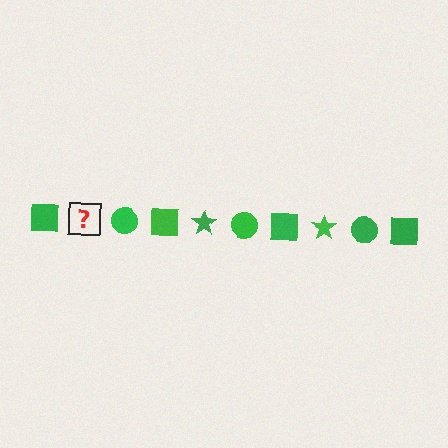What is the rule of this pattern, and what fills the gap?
The rule is that the pattern cycles through square, star, circle shapes in green. The gap should be filled with a green star.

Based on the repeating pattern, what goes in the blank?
The blank should be a green star.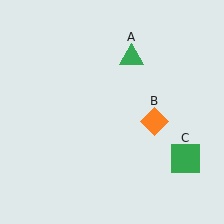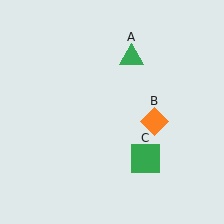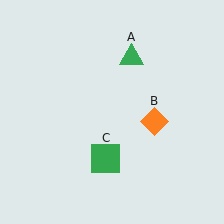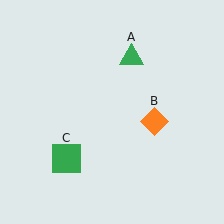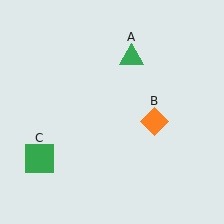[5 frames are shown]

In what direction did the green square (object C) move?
The green square (object C) moved left.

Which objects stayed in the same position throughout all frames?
Green triangle (object A) and orange diamond (object B) remained stationary.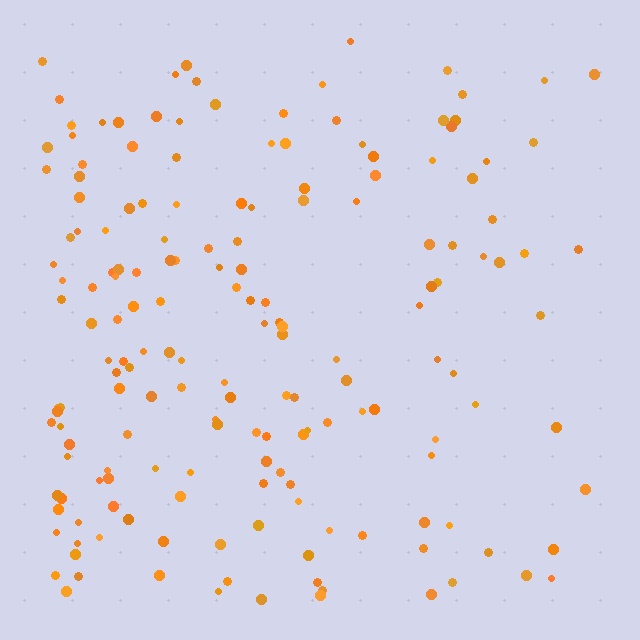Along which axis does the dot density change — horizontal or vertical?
Horizontal.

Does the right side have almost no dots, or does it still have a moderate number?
Still a moderate number, just noticeably fewer than the left.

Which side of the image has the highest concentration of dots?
The left.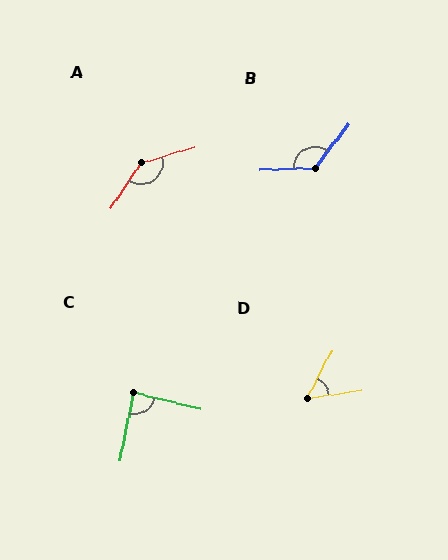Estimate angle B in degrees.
Approximately 128 degrees.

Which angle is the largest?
A, at approximately 140 degrees.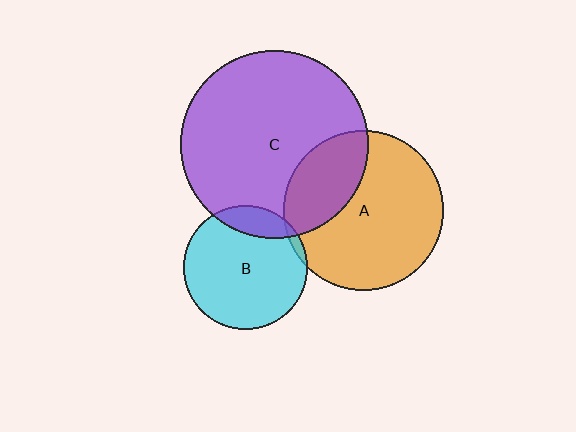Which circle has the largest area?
Circle C (purple).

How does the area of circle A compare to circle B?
Approximately 1.6 times.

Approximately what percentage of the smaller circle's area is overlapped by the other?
Approximately 15%.